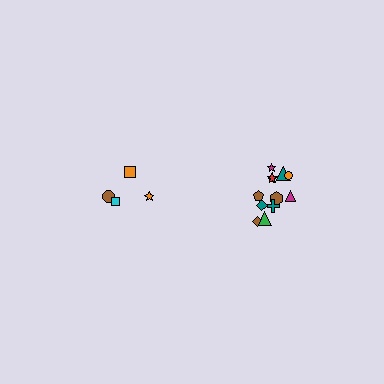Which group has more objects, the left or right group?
The right group.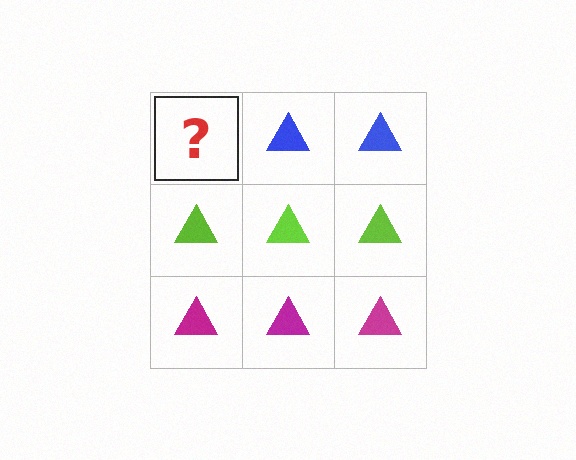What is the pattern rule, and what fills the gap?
The rule is that each row has a consistent color. The gap should be filled with a blue triangle.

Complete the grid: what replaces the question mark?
The question mark should be replaced with a blue triangle.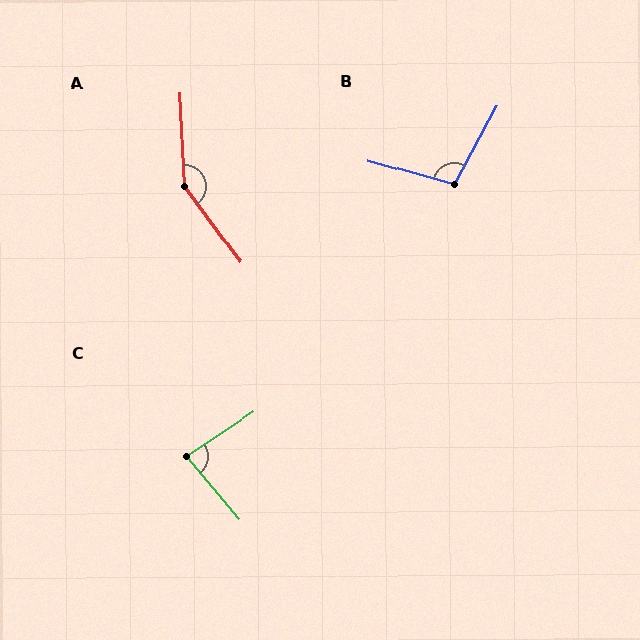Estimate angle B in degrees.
Approximately 102 degrees.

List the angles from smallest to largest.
C (83°), B (102°), A (146°).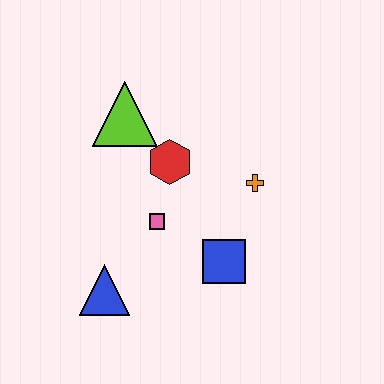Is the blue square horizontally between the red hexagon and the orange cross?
Yes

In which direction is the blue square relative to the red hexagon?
The blue square is below the red hexagon.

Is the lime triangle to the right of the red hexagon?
No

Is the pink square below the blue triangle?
No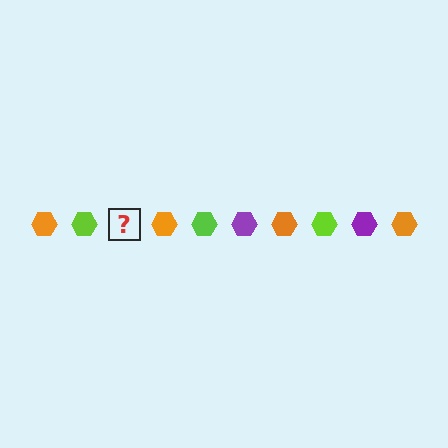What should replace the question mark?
The question mark should be replaced with a purple hexagon.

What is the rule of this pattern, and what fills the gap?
The rule is that the pattern cycles through orange, lime, purple hexagons. The gap should be filled with a purple hexagon.